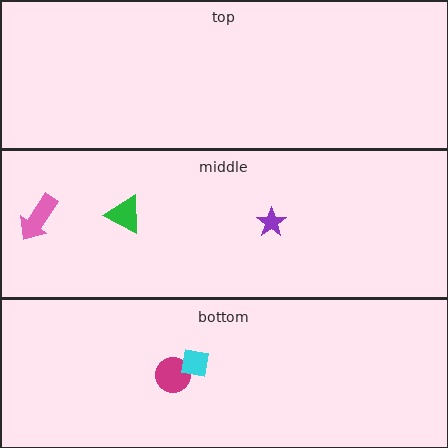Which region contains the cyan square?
The bottom region.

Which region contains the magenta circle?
The bottom region.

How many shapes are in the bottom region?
2.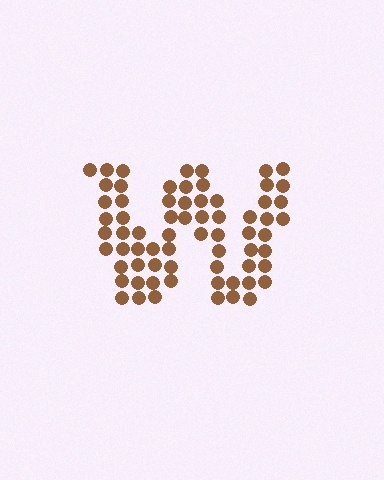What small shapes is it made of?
It is made of small circles.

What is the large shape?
The large shape is the letter W.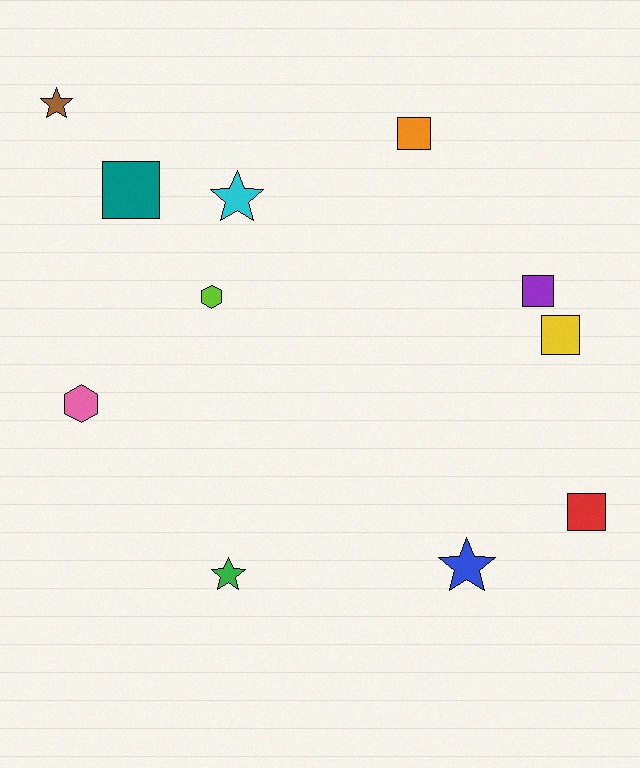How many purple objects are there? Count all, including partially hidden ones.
There is 1 purple object.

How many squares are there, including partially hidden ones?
There are 5 squares.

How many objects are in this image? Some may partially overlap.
There are 11 objects.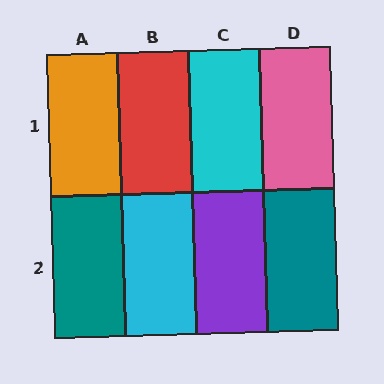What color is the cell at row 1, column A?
Orange.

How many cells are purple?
1 cell is purple.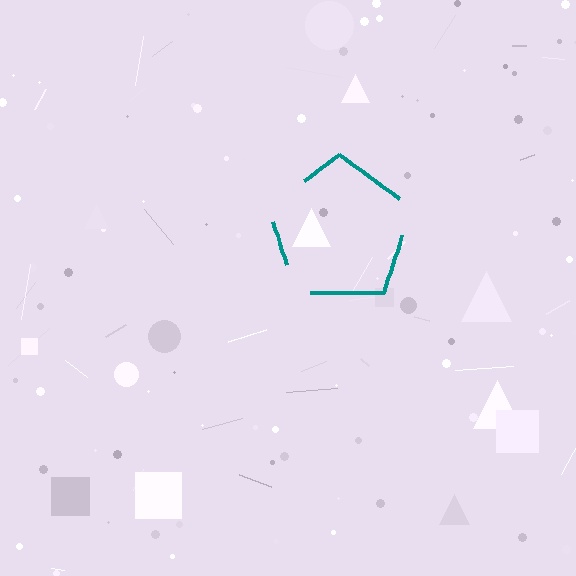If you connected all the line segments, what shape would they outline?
They would outline a pentagon.